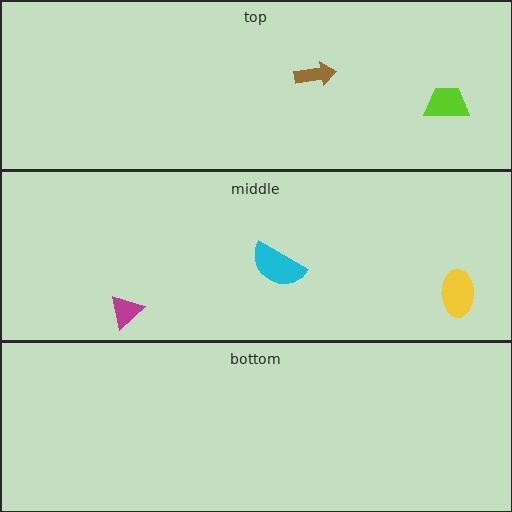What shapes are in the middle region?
The magenta triangle, the yellow ellipse, the cyan semicircle.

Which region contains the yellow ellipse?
The middle region.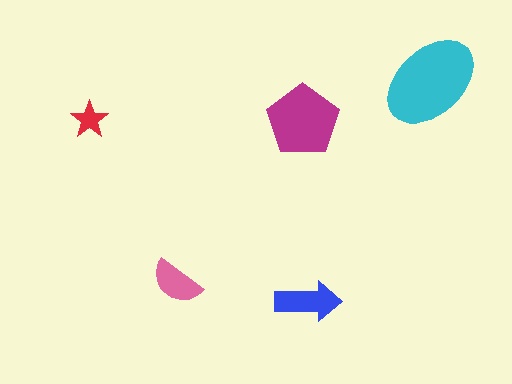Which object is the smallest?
The red star.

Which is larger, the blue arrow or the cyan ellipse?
The cyan ellipse.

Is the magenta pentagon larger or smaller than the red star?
Larger.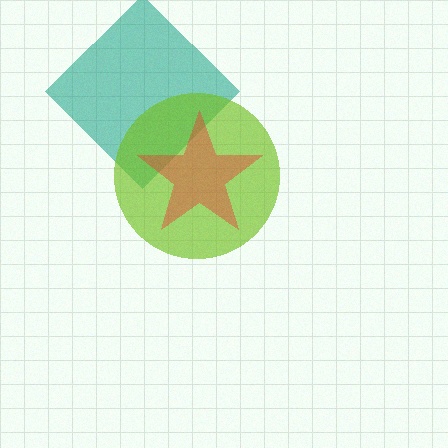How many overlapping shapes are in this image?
There are 3 overlapping shapes in the image.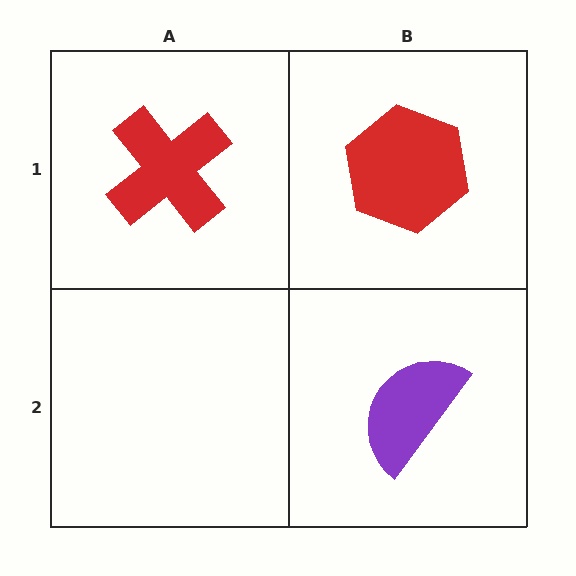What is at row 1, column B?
A red hexagon.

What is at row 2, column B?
A purple semicircle.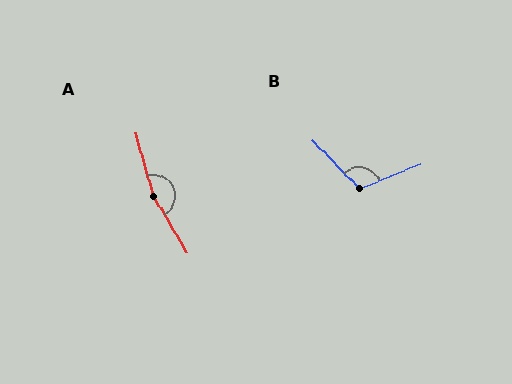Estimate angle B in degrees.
Approximately 112 degrees.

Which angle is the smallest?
B, at approximately 112 degrees.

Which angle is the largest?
A, at approximately 165 degrees.